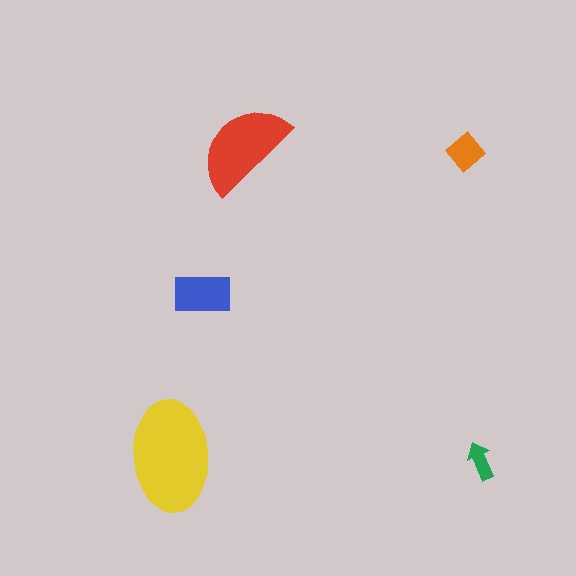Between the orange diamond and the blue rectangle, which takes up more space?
The blue rectangle.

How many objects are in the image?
There are 5 objects in the image.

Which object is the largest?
The yellow ellipse.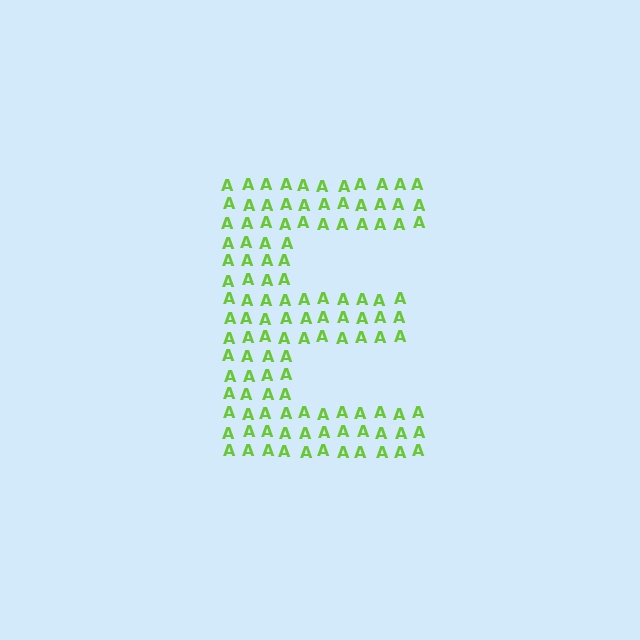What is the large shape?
The large shape is the letter E.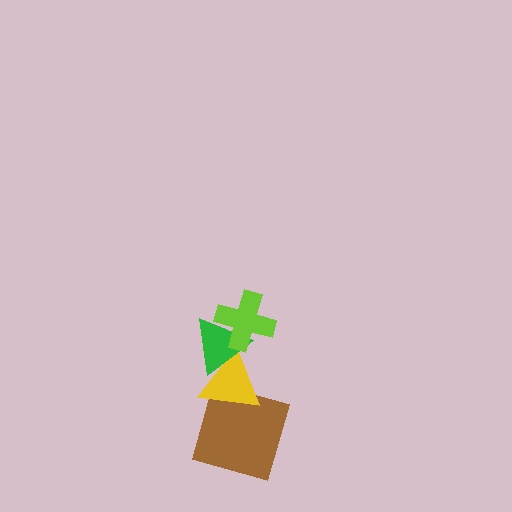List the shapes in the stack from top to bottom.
From top to bottom: the lime cross, the green triangle, the yellow triangle, the brown square.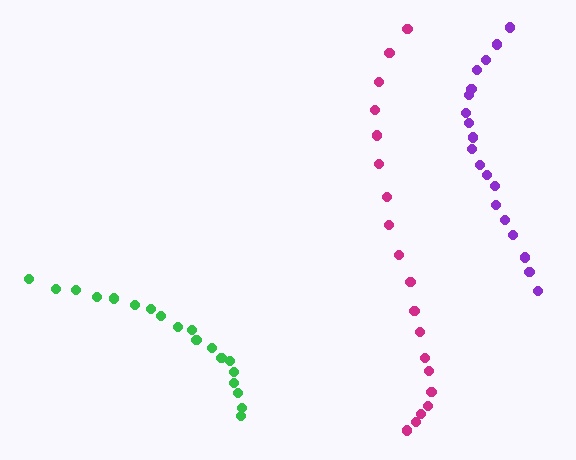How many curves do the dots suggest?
There are 3 distinct paths.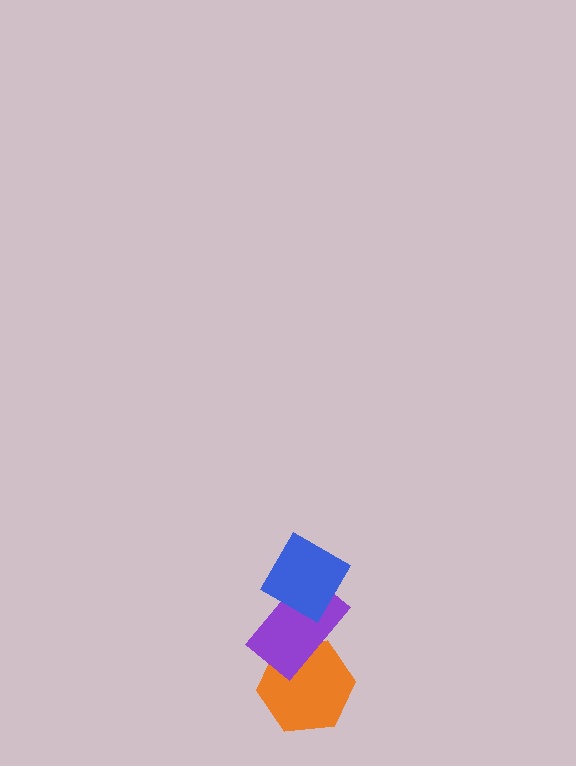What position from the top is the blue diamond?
The blue diamond is 1st from the top.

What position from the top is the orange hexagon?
The orange hexagon is 3rd from the top.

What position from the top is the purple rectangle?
The purple rectangle is 2nd from the top.